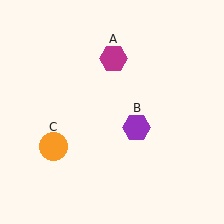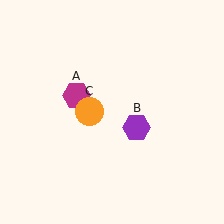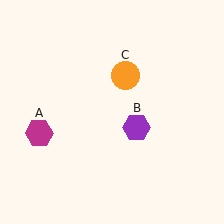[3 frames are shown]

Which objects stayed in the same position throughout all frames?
Purple hexagon (object B) remained stationary.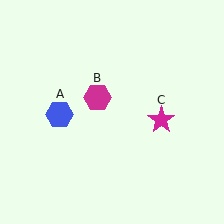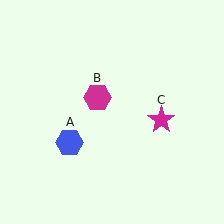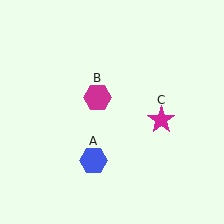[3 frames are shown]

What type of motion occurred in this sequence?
The blue hexagon (object A) rotated counterclockwise around the center of the scene.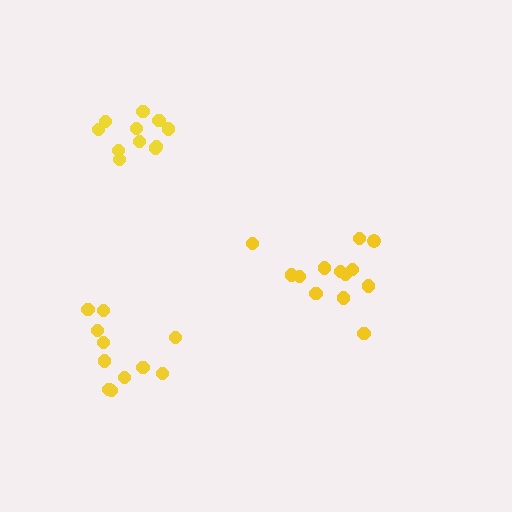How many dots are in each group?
Group 1: 11 dots, Group 2: 13 dots, Group 3: 11 dots (35 total).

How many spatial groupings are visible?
There are 3 spatial groupings.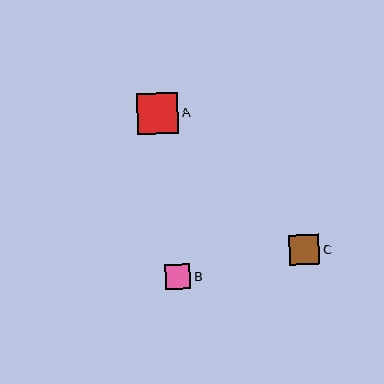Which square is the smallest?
Square B is the smallest with a size of approximately 25 pixels.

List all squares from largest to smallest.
From largest to smallest: A, C, B.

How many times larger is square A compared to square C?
Square A is approximately 1.4 times the size of square C.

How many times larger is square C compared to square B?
Square C is approximately 1.2 times the size of square B.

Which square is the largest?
Square A is the largest with a size of approximately 41 pixels.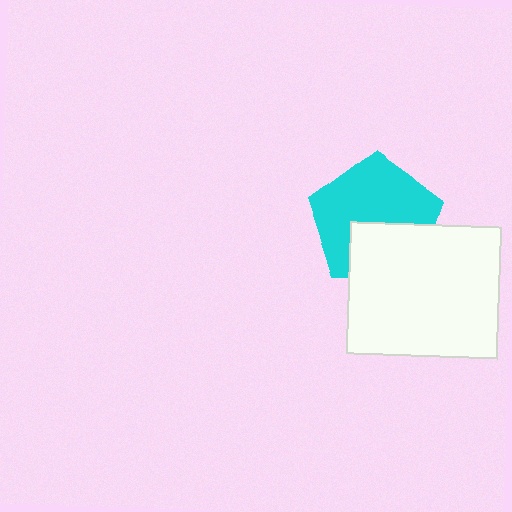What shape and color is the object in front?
The object in front is a white rectangle.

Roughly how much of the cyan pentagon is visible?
About half of it is visible (roughly 64%).